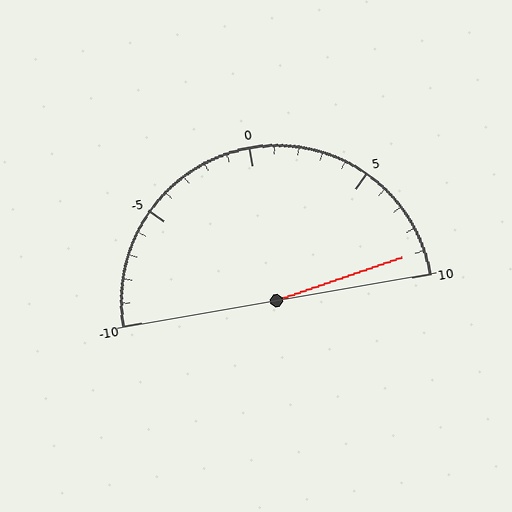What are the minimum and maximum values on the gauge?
The gauge ranges from -10 to 10.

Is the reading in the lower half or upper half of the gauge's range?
The reading is in the upper half of the range (-10 to 10).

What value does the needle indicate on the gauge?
The needle indicates approximately 9.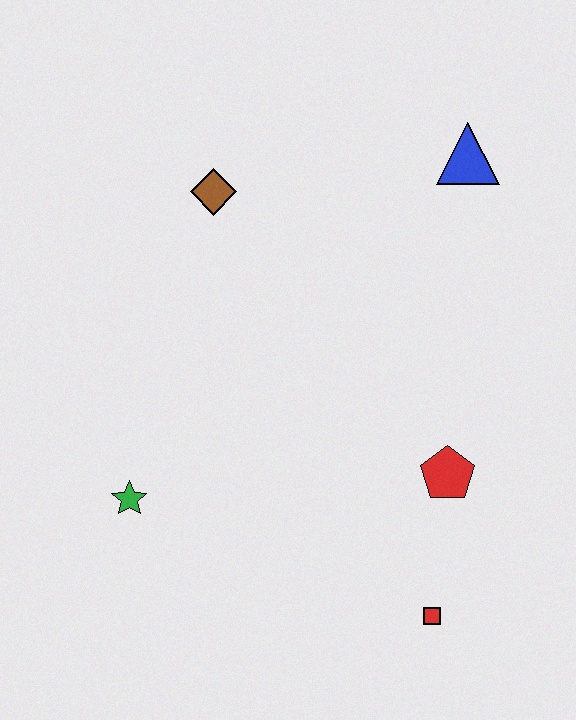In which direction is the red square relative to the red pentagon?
The red square is below the red pentagon.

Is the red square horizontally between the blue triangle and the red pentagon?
No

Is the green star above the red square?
Yes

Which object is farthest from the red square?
The brown diamond is farthest from the red square.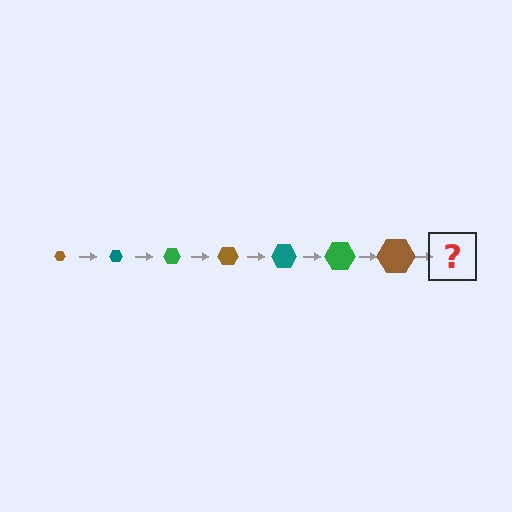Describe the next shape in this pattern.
It should be a teal hexagon, larger than the previous one.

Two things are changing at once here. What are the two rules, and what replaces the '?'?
The two rules are that the hexagon grows larger each step and the color cycles through brown, teal, and green. The '?' should be a teal hexagon, larger than the previous one.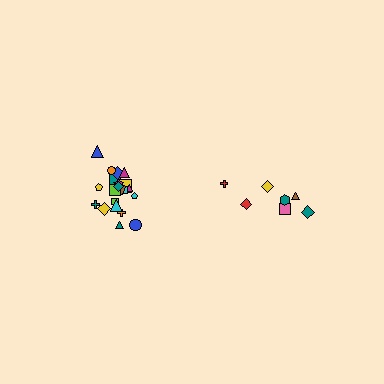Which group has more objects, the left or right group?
The left group.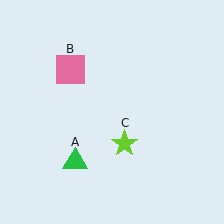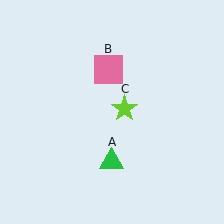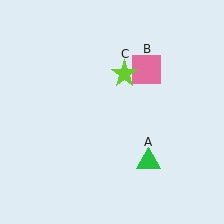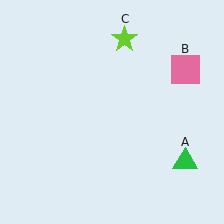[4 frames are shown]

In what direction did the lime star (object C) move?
The lime star (object C) moved up.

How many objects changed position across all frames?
3 objects changed position: green triangle (object A), pink square (object B), lime star (object C).